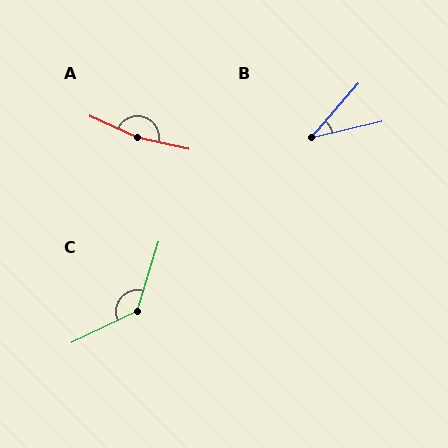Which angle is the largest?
A, at approximately 168 degrees.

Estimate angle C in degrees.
Approximately 133 degrees.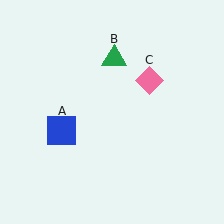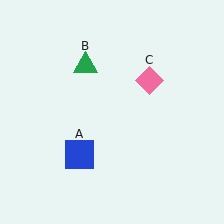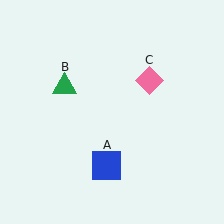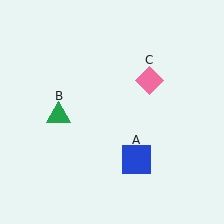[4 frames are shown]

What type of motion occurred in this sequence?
The blue square (object A), green triangle (object B) rotated counterclockwise around the center of the scene.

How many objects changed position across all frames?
2 objects changed position: blue square (object A), green triangle (object B).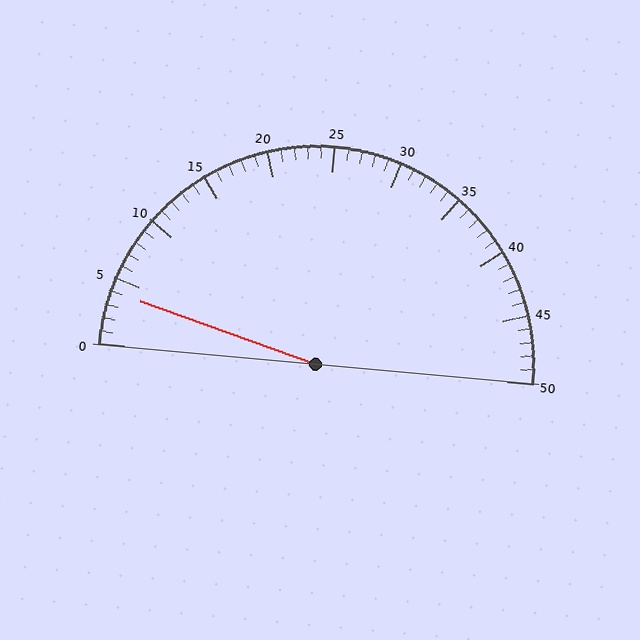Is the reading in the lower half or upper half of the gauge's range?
The reading is in the lower half of the range (0 to 50).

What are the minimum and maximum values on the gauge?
The gauge ranges from 0 to 50.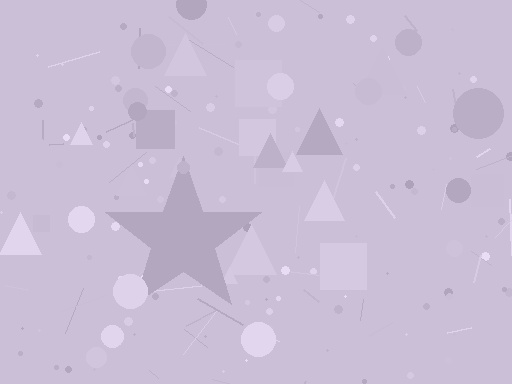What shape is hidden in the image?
A star is hidden in the image.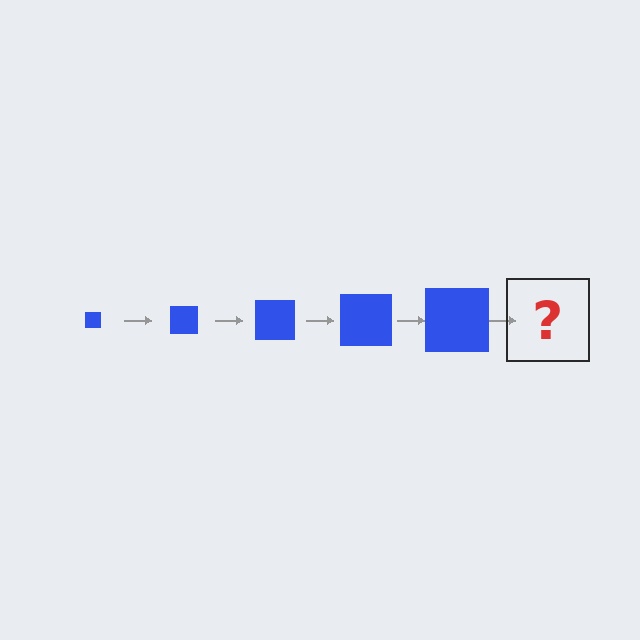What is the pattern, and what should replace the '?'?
The pattern is that the square gets progressively larger each step. The '?' should be a blue square, larger than the previous one.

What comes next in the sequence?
The next element should be a blue square, larger than the previous one.